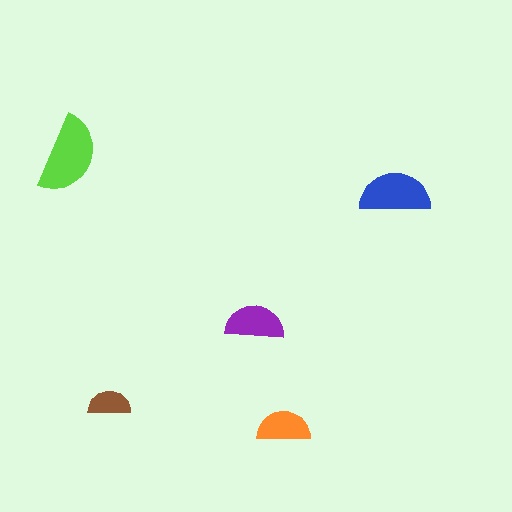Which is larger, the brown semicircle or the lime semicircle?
The lime one.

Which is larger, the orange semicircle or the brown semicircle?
The orange one.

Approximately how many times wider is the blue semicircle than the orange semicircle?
About 1.5 times wider.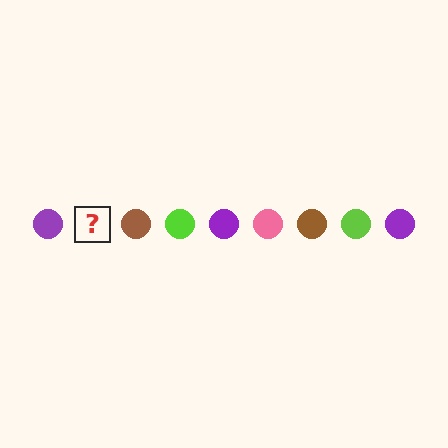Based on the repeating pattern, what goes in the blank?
The blank should be a pink circle.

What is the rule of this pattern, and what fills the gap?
The rule is that the pattern cycles through purple, pink, brown, lime circles. The gap should be filled with a pink circle.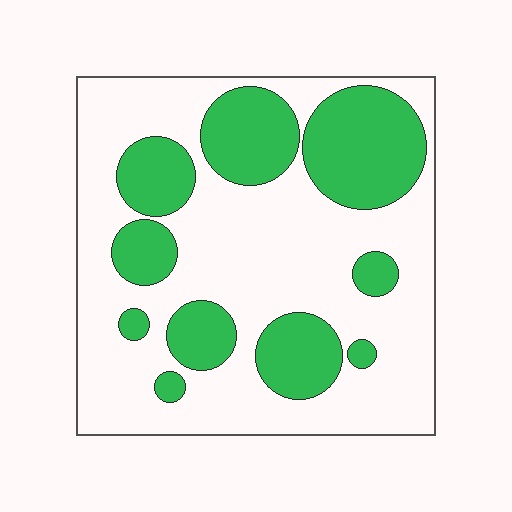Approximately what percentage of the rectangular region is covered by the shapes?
Approximately 35%.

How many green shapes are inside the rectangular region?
10.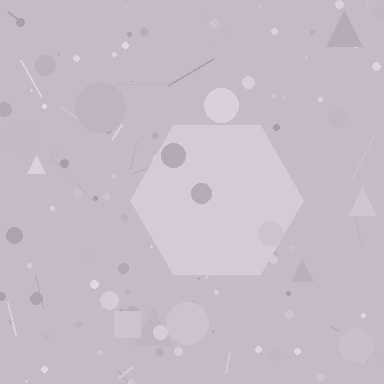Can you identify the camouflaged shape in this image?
The camouflaged shape is a hexagon.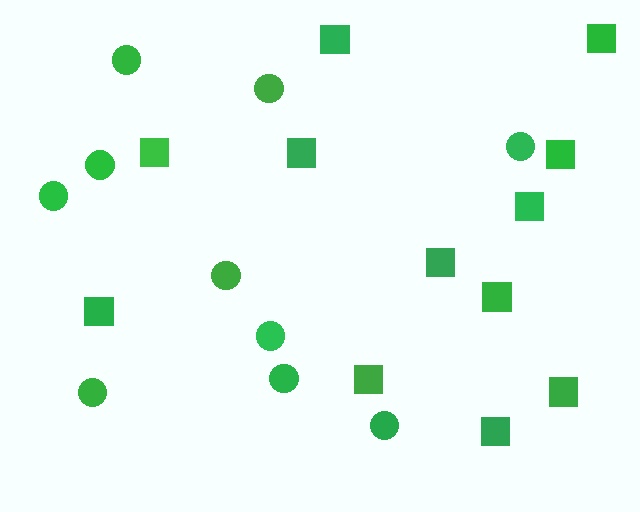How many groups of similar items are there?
There are 2 groups: one group of circles (10) and one group of squares (12).